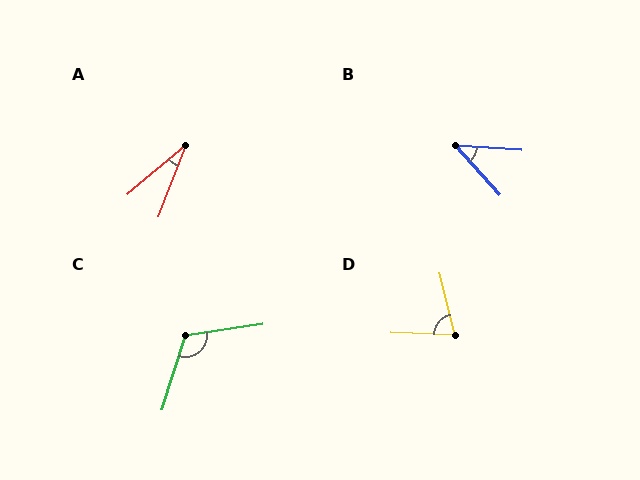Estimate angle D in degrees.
Approximately 74 degrees.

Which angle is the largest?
C, at approximately 116 degrees.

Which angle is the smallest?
A, at approximately 28 degrees.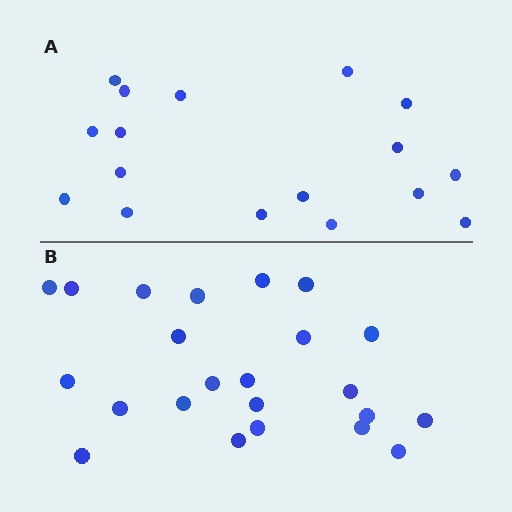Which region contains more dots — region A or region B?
Region B (the bottom region) has more dots.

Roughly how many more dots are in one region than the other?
Region B has about 6 more dots than region A.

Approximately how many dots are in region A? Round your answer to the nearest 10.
About 20 dots. (The exact count is 17, which rounds to 20.)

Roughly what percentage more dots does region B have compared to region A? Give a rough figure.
About 35% more.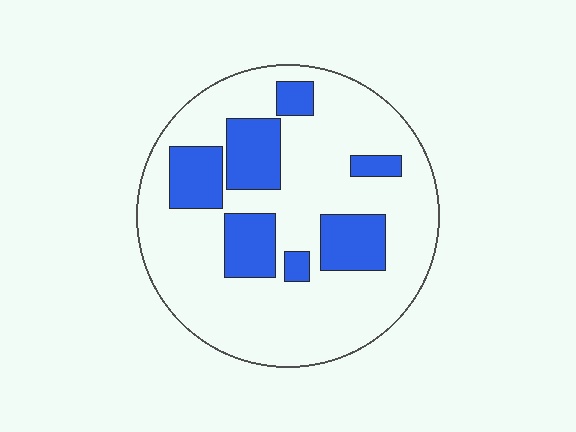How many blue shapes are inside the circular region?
7.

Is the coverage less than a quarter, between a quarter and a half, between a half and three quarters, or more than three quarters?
Less than a quarter.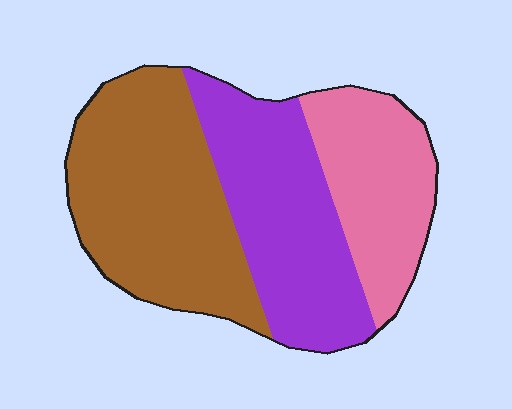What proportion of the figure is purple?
Purple covers about 35% of the figure.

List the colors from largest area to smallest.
From largest to smallest: brown, purple, pink.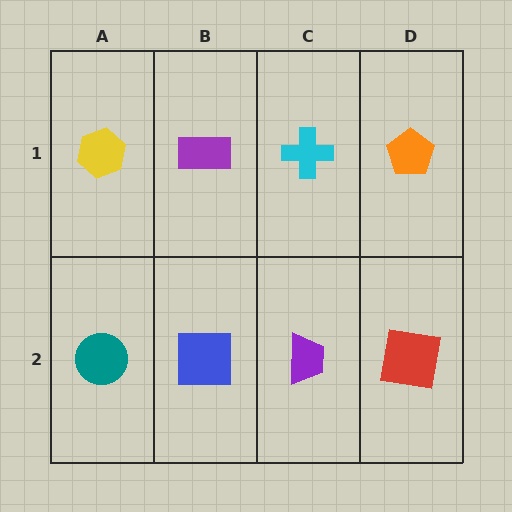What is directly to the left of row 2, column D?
A purple trapezoid.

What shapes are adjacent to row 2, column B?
A purple rectangle (row 1, column B), a teal circle (row 2, column A), a purple trapezoid (row 2, column C).